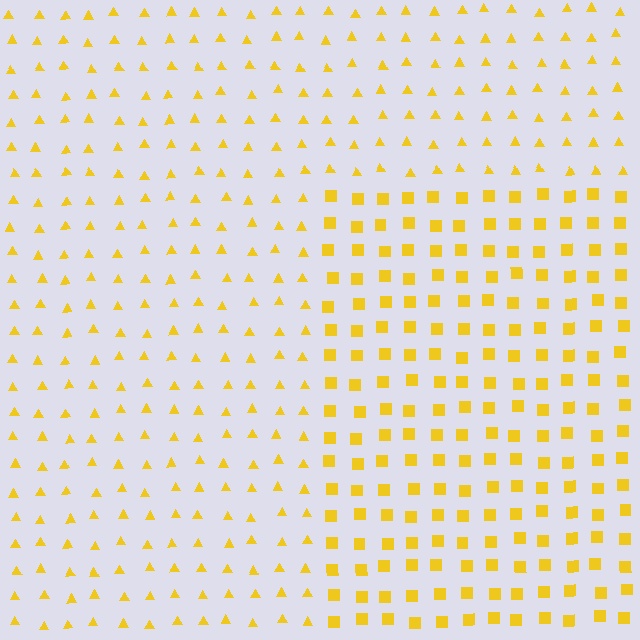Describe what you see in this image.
The image is filled with small yellow elements arranged in a uniform grid. A rectangle-shaped region contains squares, while the surrounding area contains triangles. The boundary is defined purely by the change in element shape.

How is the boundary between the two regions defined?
The boundary is defined by a change in element shape: squares inside vs. triangles outside. All elements share the same color and spacing.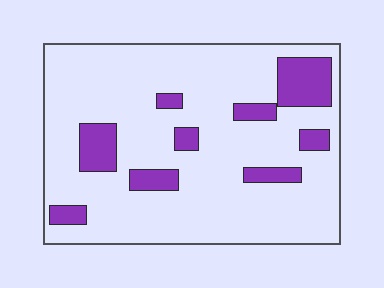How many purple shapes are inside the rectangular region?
9.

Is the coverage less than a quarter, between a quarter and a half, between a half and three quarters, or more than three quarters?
Less than a quarter.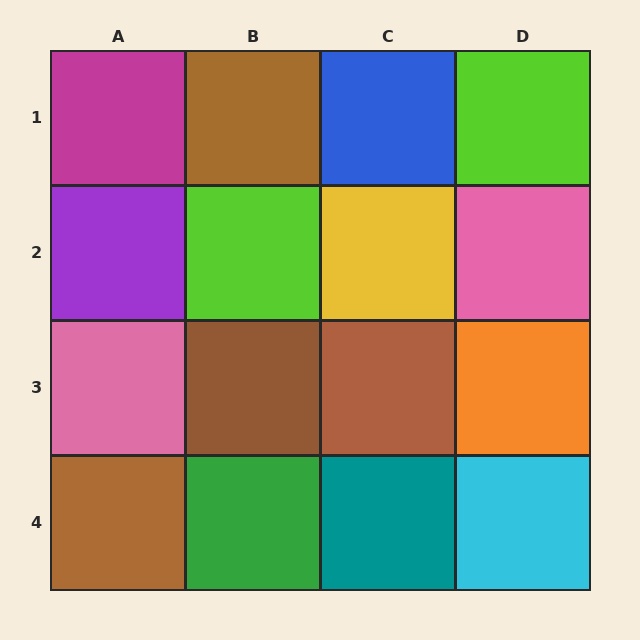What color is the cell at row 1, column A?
Magenta.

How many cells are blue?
1 cell is blue.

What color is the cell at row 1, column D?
Lime.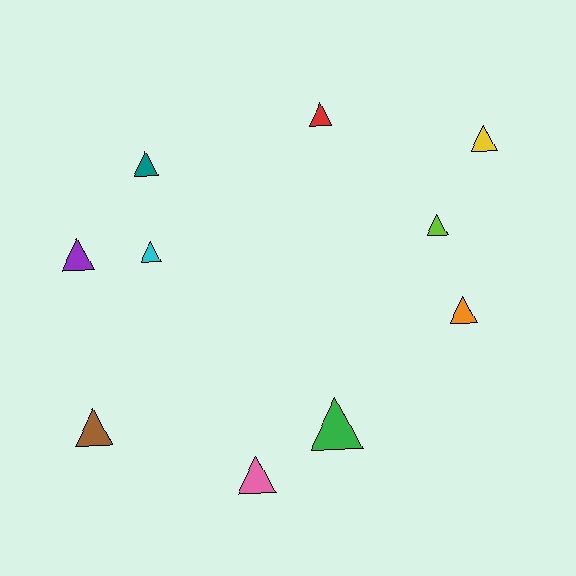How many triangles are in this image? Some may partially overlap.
There are 10 triangles.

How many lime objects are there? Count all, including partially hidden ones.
There is 1 lime object.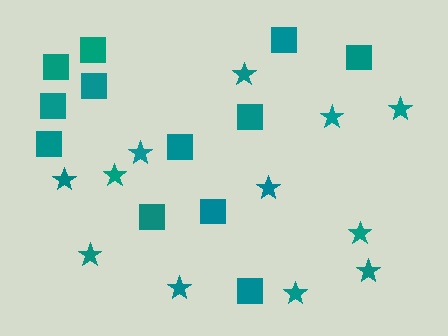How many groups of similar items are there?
There are 2 groups: one group of stars (12) and one group of squares (12).